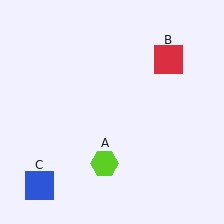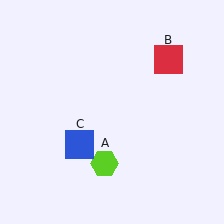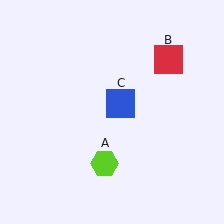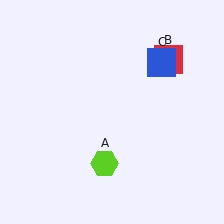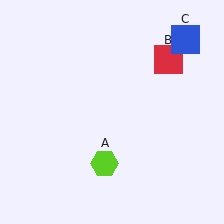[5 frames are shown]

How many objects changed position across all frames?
1 object changed position: blue square (object C).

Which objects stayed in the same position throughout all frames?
Lime hexagon (object A) and red square (object B) remained stationary.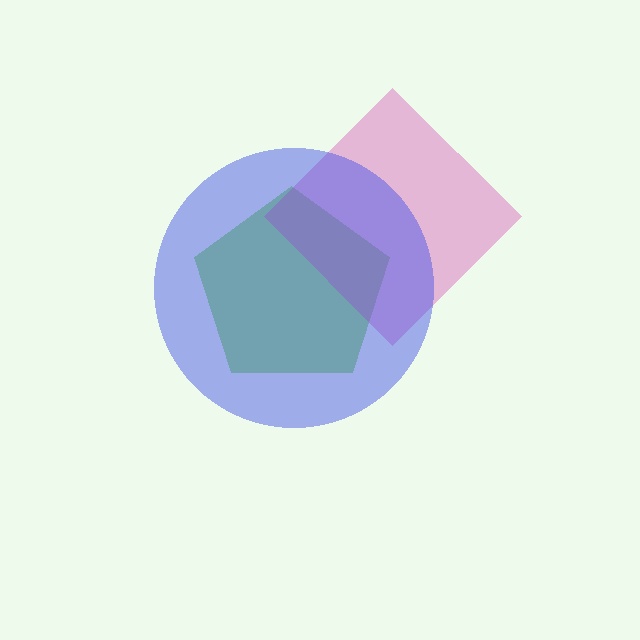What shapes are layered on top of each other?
The layered shapes are: a lime pentagon, a pink diamond, a blue circle.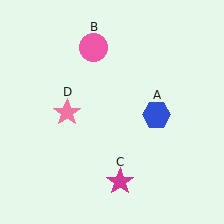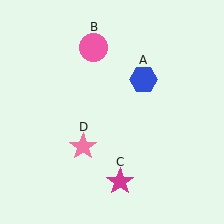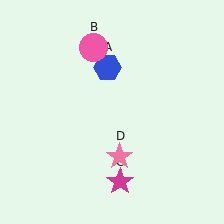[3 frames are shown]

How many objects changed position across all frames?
2 objects changed position: blue hexagon (object A), pink star (object D).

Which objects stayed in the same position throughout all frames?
Pink circle (object B) and magenta star (object C) remained stationary.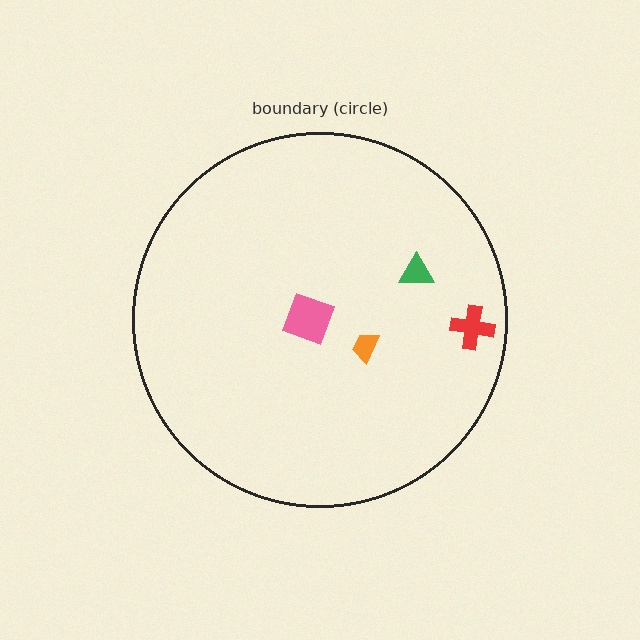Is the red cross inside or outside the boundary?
Inside.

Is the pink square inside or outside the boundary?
Inside.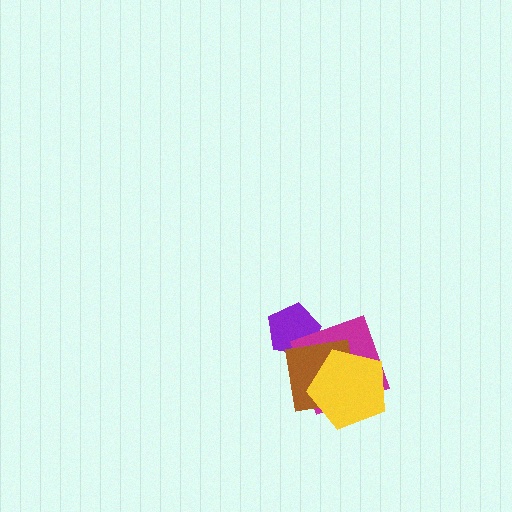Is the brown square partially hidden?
Yes, it is partially covered by another shape.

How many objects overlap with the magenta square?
3 objects overlap with the magenta square.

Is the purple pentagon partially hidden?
Yes, it is partially covered by another shape.